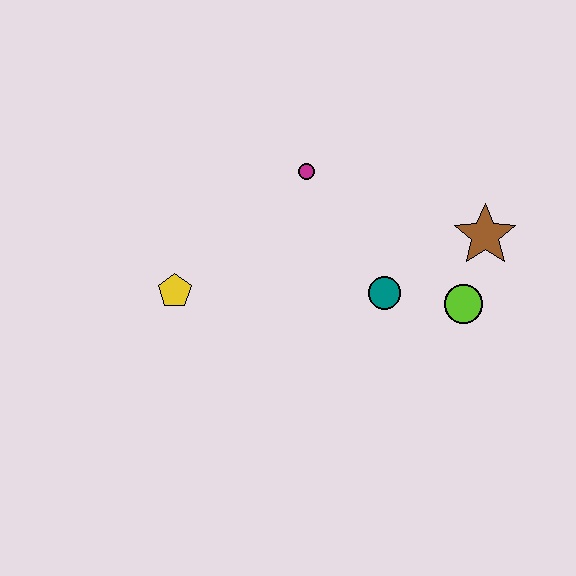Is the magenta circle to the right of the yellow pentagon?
Yes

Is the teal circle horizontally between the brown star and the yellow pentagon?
Yes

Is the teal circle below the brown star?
Yes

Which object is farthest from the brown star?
The yellow pentagon is farthest from the brown star.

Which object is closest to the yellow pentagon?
The magenta circle is closest to the yellow pentagon.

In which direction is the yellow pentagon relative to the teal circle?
The yellow pentagon is to the left of the teal circle.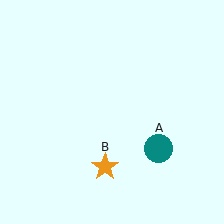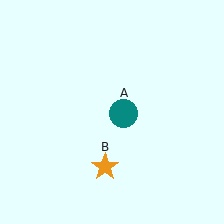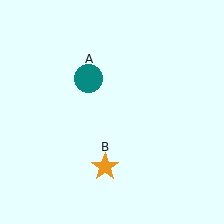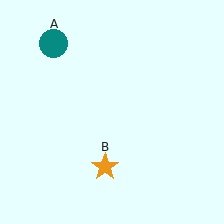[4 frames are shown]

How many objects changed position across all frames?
1 object changed position: teal circle (object A).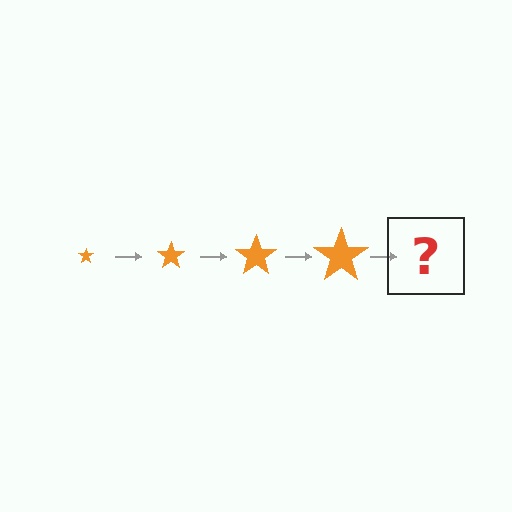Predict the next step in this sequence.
The next step is an orange star, larger than the previous one.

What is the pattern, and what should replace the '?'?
The pattern is that the star gets progressively larger each step. The '?' should be an orange star, larger than the previous one.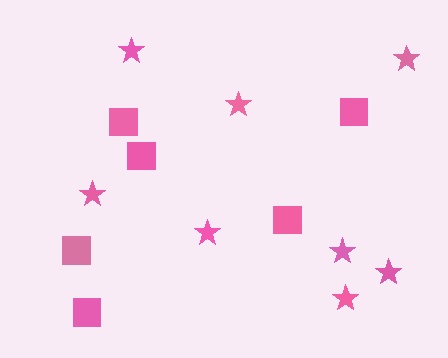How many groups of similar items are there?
There are 2 groups: one group of squares (6) and one group of stars (8).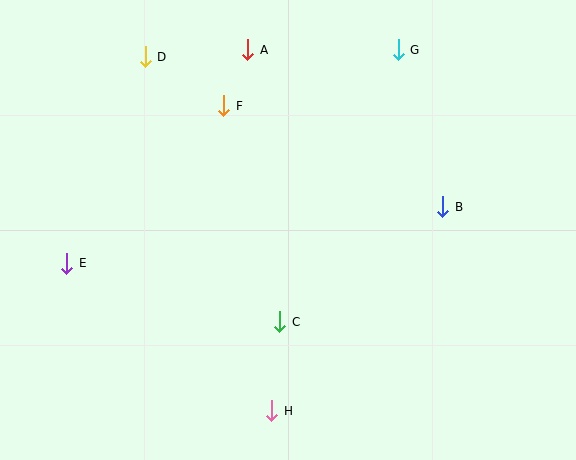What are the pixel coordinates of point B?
Point B is at (443, 207).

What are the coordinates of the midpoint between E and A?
The midpoint between E and A is at (157, 157).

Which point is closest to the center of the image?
Point C at (280, 322) is closest to the center.